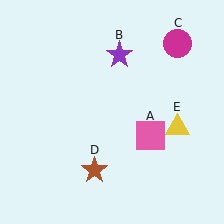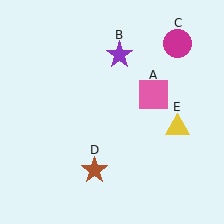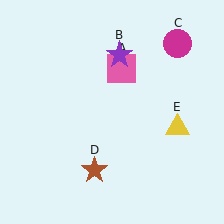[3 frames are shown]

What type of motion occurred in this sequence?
The pink square (object A) rotated counterclockwise around the center of the scene.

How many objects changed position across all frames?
1 object changed position: pink square (object A).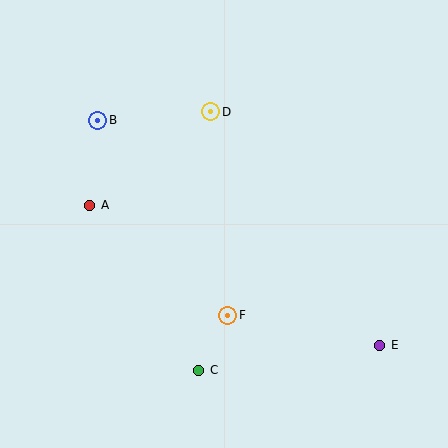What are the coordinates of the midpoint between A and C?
The midpoint between A and C is at (144, 288).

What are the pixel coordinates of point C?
Point C is at (199, 370).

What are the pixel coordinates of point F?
Point F is at (228, 315).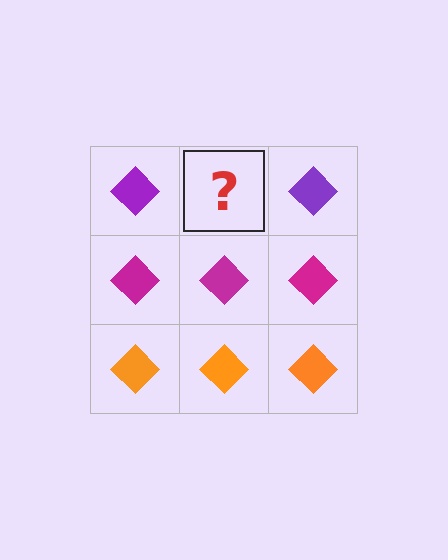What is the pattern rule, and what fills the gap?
The rule is that each row has a consistent color. The gap should be filled with a purple diamond.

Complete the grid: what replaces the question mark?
The question mark should be replaced with a purple diamond.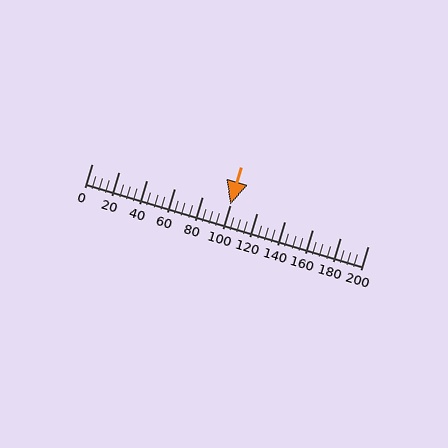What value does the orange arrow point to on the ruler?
The orange arrow points to approximately 100.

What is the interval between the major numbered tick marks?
The major tick marks are spaced 20 units apart.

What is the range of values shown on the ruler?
The ruler shows values from 0 to 200.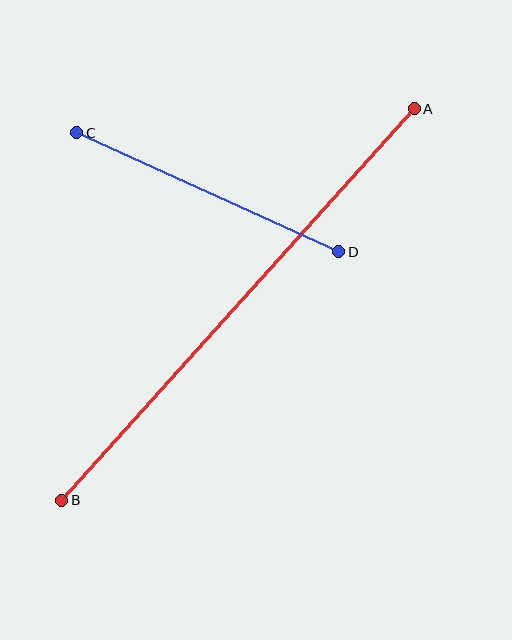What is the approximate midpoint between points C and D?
The midpoint is at approximately (208, 192) pixels.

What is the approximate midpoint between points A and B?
The midpoint is at approximately (238, 304) pixels.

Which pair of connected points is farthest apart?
Points A and B are farthest apart.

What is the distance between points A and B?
The distance is approximately 527 pixels.